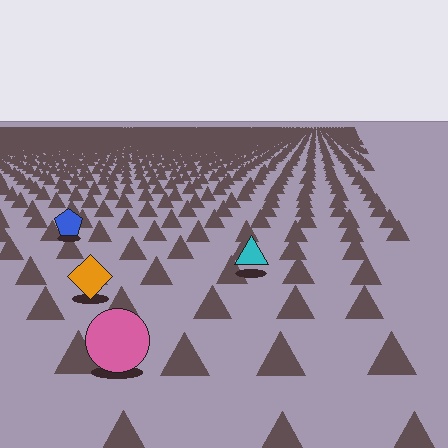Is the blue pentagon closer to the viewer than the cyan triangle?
No. The cyan triangle is closer — you can tell from the texture gradient: the ground texture is coarser near it.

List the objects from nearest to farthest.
From nearest to farthest: the pink circle, the orange diamond, the cyan triangle, the blue pentagon.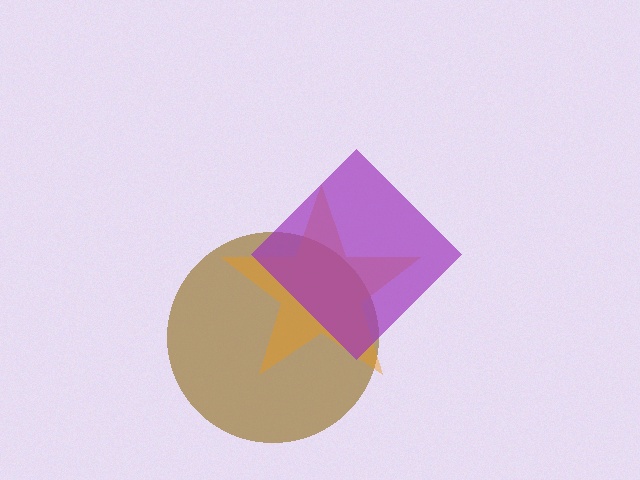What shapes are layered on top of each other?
The layered shapes are: a brown circle, an orange star, a purple diamond.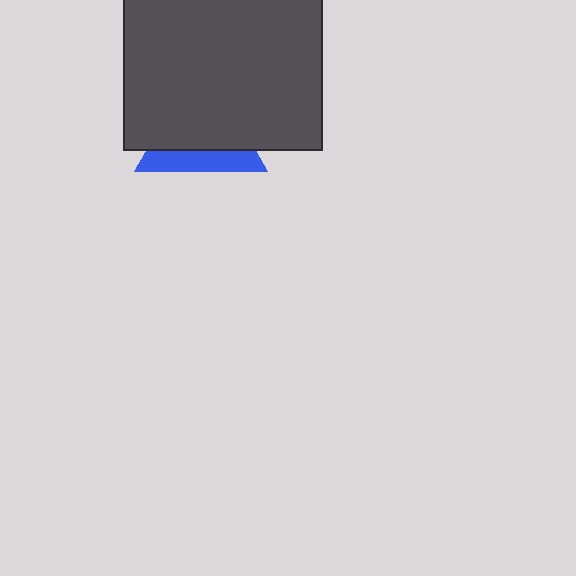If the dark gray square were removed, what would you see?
You would see the complete blue triangle.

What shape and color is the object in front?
The object in front is a dark gray square.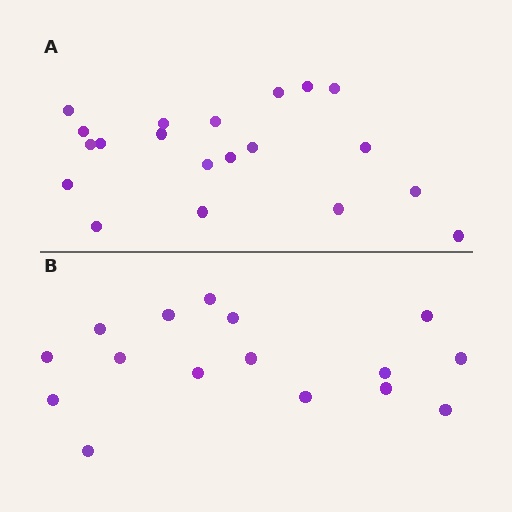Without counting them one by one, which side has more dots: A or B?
Region A (the top region) has more dots.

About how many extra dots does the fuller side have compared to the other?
Region A has about 4 more dots than region B.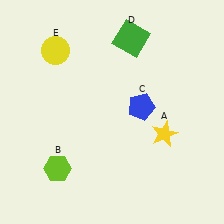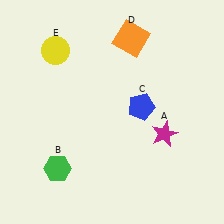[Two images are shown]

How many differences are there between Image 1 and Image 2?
There are 3 differences between the two images.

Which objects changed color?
A changed from yellow to magenta. B changed from lime to green. D changed from green to orange.